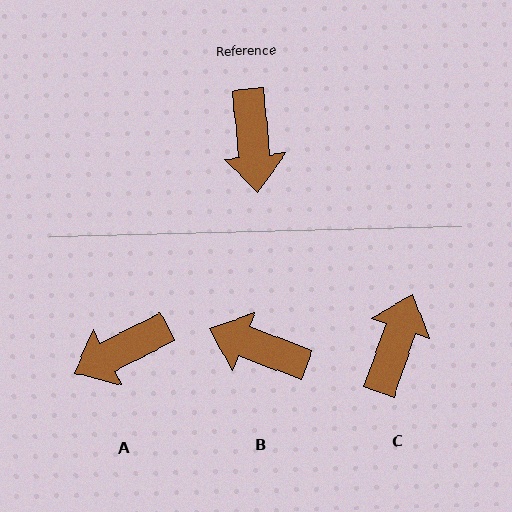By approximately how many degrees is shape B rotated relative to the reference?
Approximately 116 degrees clockwise.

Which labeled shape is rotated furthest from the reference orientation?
C, about 156 degrees away.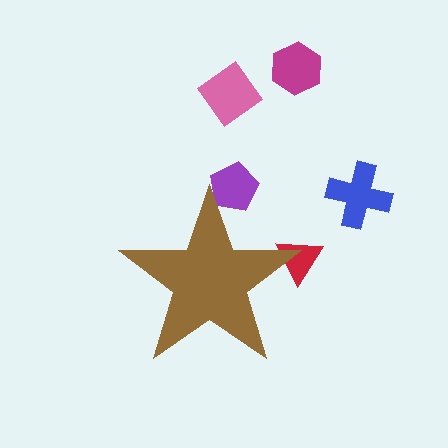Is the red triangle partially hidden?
Yes, the red triangle is partially hidden behind the brown star.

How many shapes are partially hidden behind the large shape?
2 shapes are partially hidden.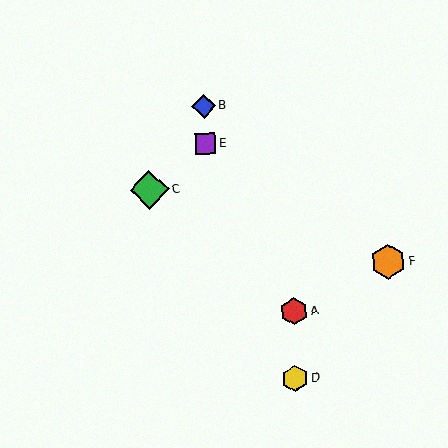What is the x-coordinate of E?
Object E is at x≈205.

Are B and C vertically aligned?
No, B is at x≈204 and C is at x≈149.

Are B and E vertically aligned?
Yes, both are at x≈204.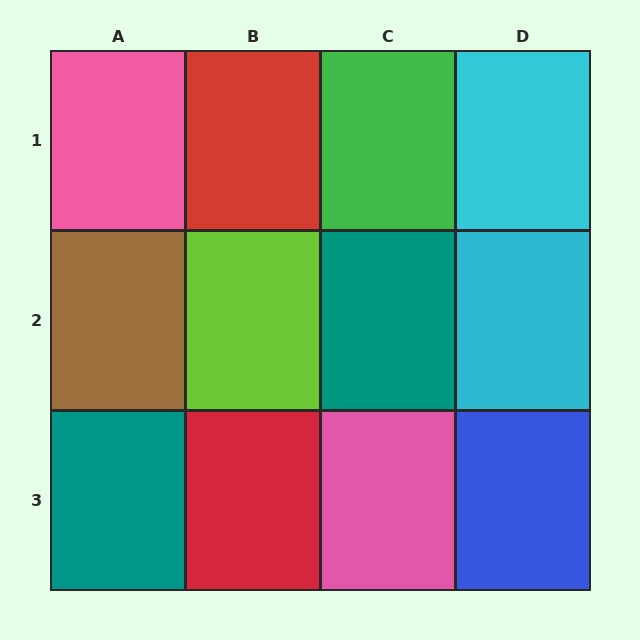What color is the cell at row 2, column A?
Brown.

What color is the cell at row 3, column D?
Blue.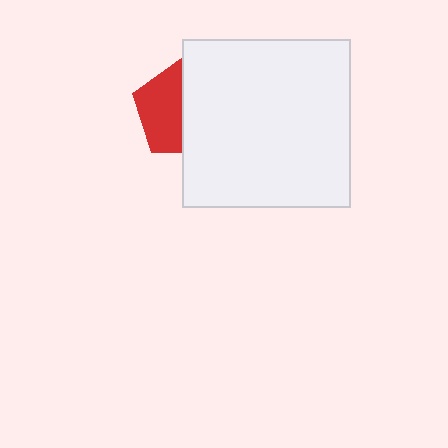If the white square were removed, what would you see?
You would see the complete red pentagon.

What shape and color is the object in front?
The object in front is a white square.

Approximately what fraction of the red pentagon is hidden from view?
Roughly 51% of the red pentagon is hidden behind the white square.